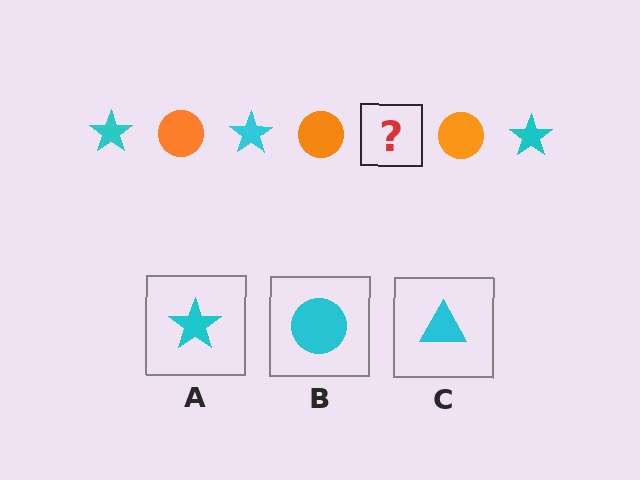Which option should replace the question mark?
Option A.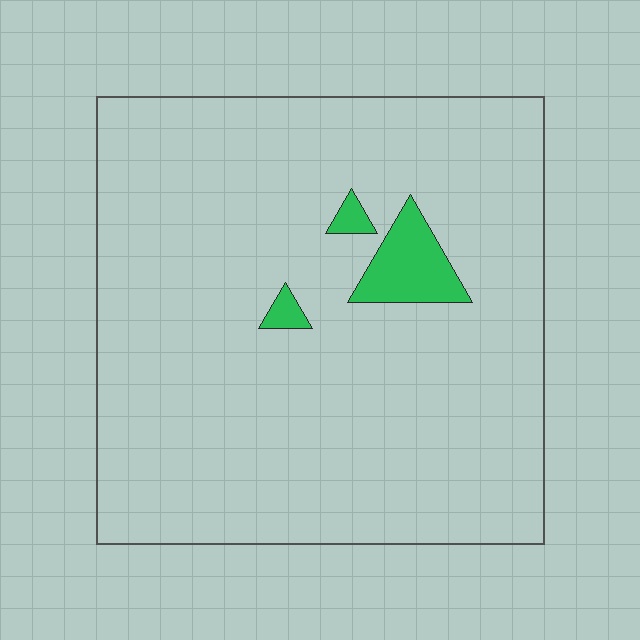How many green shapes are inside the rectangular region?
3.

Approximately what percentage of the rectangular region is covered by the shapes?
Approximately 5%.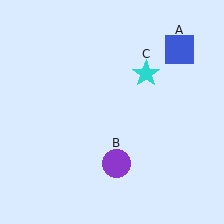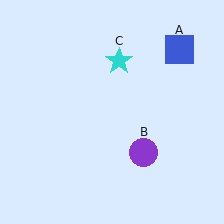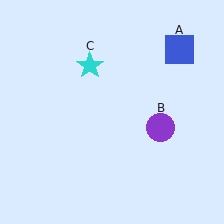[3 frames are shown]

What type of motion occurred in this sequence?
The purple circle (object B), cyan star (object C) rotated counterclockwise around the center of the scene.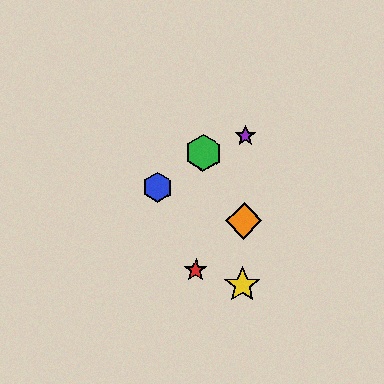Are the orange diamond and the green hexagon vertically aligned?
No, the orange diamond is at x≈244 and the green hexagon is at x≈203.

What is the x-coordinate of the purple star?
The purple star is at x≈245.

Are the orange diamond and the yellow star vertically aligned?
Yes, both are at x≈244.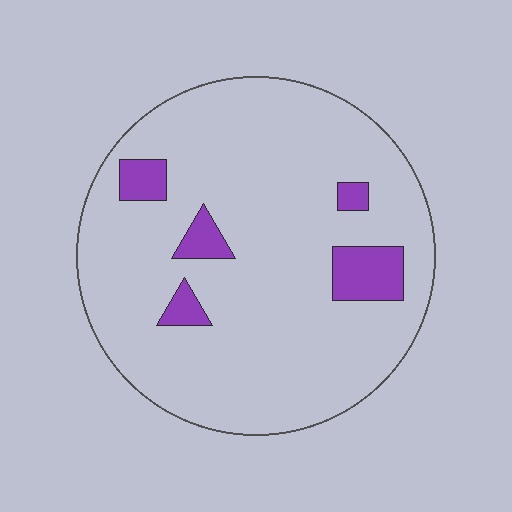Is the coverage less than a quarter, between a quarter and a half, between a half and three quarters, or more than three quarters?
Less than a quarter.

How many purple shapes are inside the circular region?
5.